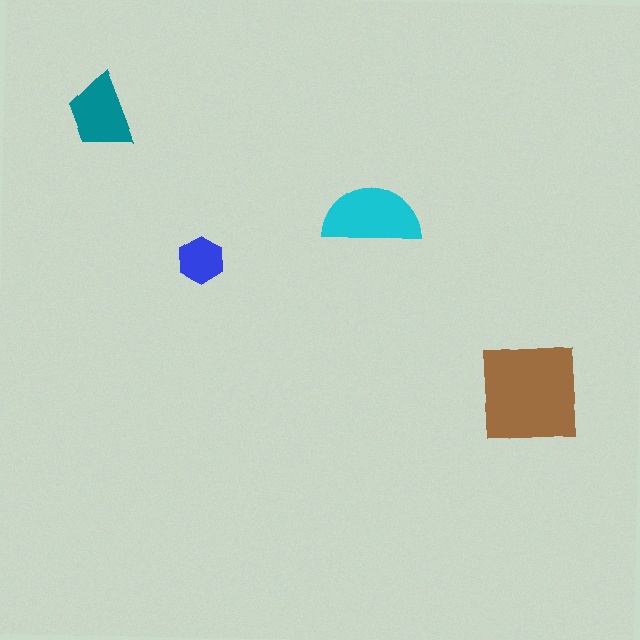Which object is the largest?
The brown square.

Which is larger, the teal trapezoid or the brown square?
The brown square.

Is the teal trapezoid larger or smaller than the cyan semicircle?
Smaller.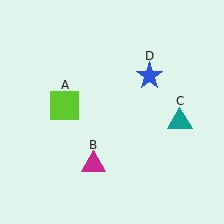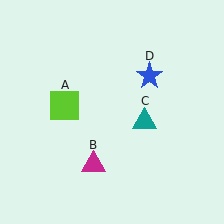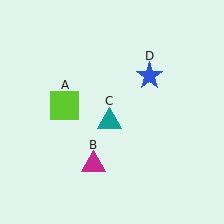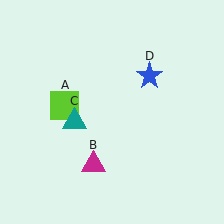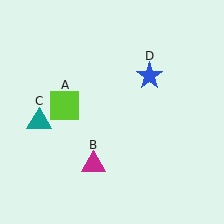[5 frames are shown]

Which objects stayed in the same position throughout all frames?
Lime square (object A) and magenta triangle (object B) and blue star (object D) remained stationary.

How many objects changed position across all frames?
1 object changed position: teal triangle (object C).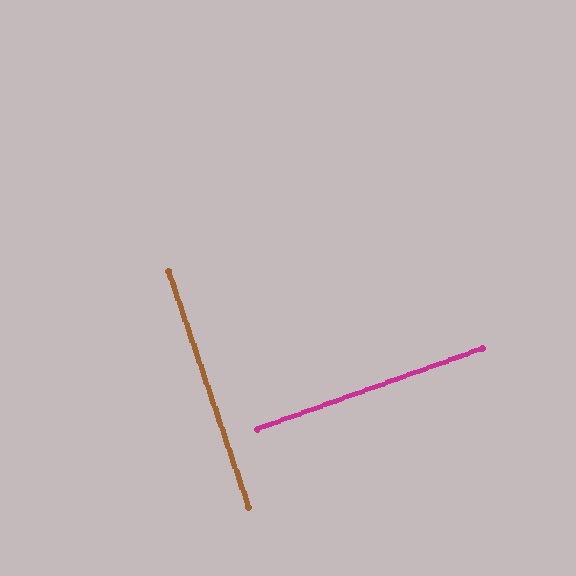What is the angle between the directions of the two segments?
Approximately 89 degrees.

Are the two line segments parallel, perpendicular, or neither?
Perpendicular — they meet at approximately 89°.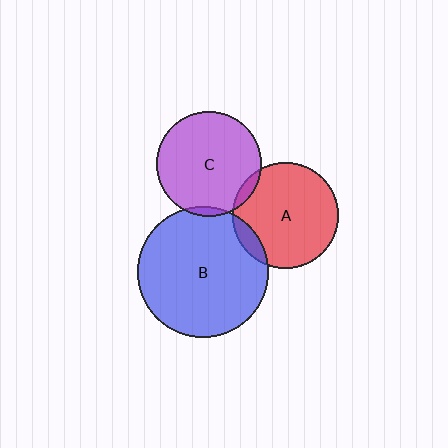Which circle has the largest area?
Circle B (blue).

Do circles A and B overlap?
Yes.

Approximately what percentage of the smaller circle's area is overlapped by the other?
Approximately 10%.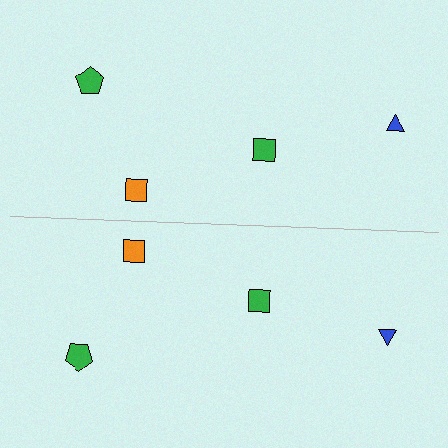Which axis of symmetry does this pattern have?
The pattern has a horizontal axis of symmetry running through the center of the image.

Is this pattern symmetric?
Yes, this pattern has bilateral (reflection) symmetry.